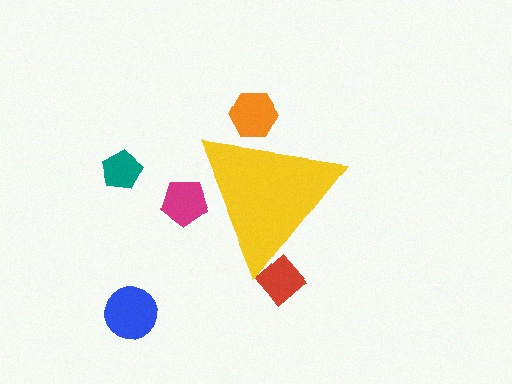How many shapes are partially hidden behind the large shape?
3 shapes are partially hidden.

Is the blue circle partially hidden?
No, the blue circle is fully visible.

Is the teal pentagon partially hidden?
No, the teal pentagon is fully visible.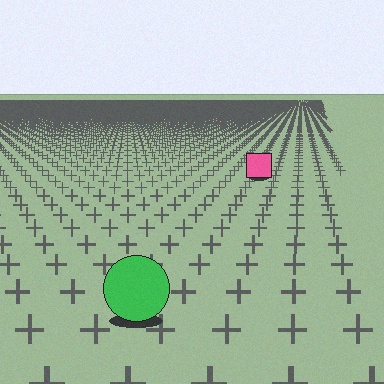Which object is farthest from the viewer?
The pink square is farthest from the viewer. It appears smaller and the ground texture around it is denser.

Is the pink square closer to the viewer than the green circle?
No. The green circle is closer — you can tell from the texture gradient: the ground texture is coarser near it.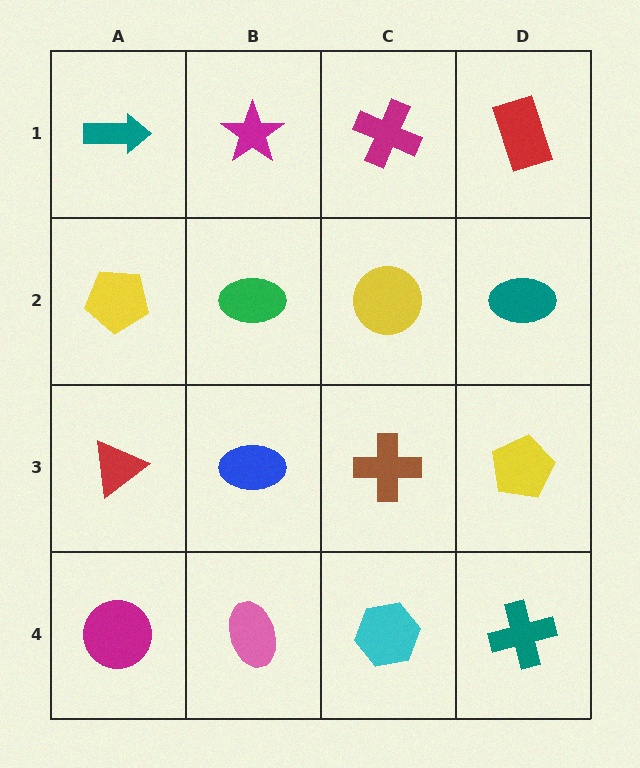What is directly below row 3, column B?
A pink ellipse.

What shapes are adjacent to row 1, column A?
A yellow pentagon (row 2, column A), a magenta star (row 1, column B).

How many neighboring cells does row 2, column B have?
4.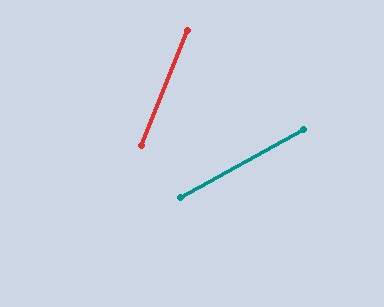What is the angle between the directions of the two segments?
Approximately 39 degrees.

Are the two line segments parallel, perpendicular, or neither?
Neither parallel nor perpendicular — they differ by about 39°.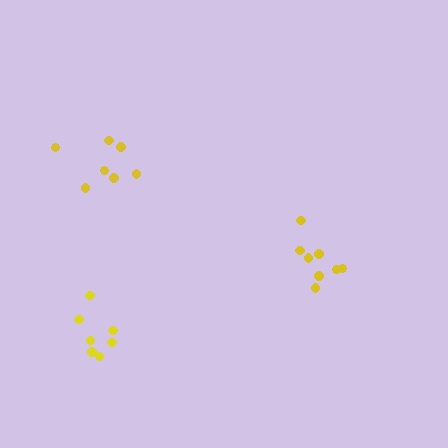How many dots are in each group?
Group 1: 7 dots, Group 2: 7 dots, Group 3: 8 dots (22 total).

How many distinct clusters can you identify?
There are 3 distinct clusters.